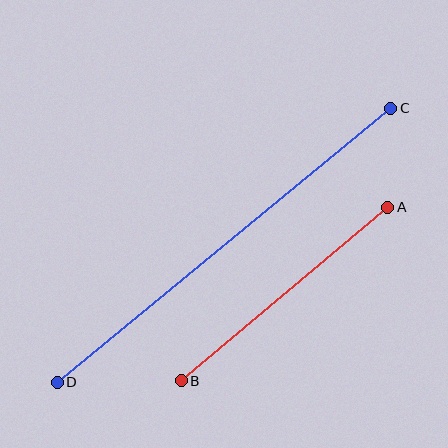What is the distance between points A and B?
The distance is approximately 270 pixels.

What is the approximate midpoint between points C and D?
The midpoint is at approximately (224, 245) pixels.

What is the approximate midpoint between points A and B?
The midpoint is at approximately (285, 294) pixels.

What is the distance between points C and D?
The distance is approximately 432 pixels.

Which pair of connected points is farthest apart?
Points C and D are farthest apart.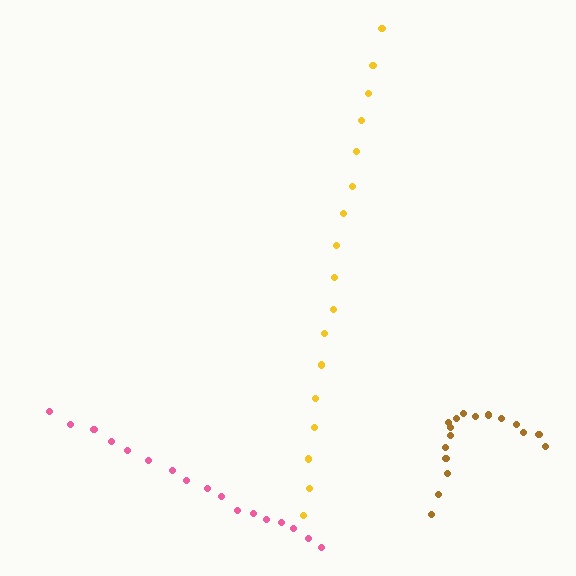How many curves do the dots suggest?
There are 3 distinct paths.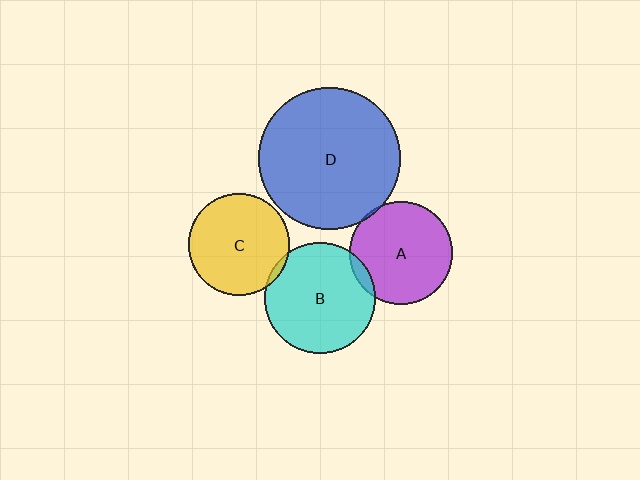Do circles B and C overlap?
Yes.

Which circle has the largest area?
Circle D (blue).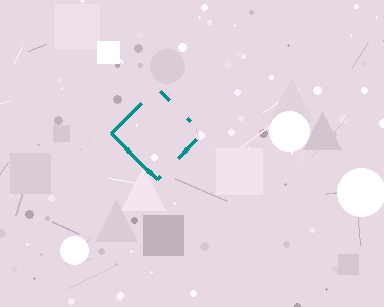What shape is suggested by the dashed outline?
The dashed outline suggests a diamond.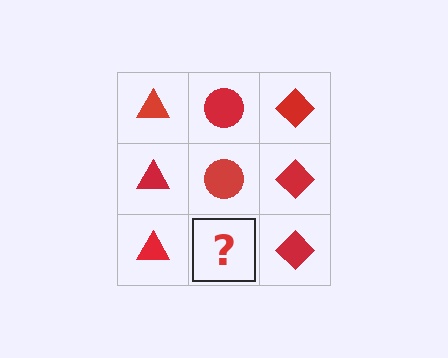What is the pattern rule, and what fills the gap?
The rule is that each column has a consistent shape. The gap should be filled with a red circle.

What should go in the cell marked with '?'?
The missing cell should contain a red circle.